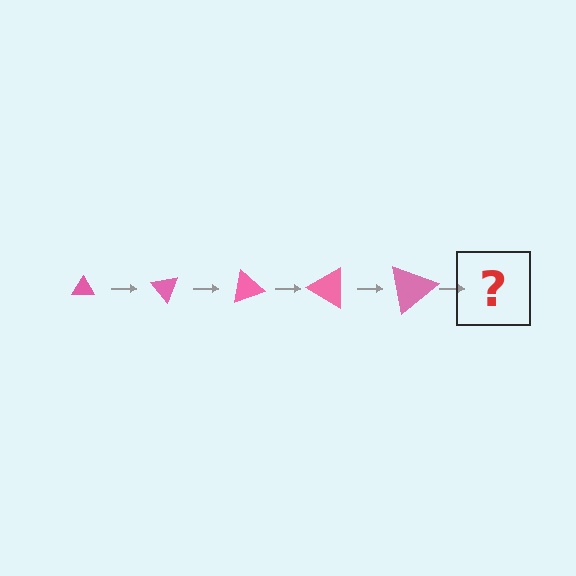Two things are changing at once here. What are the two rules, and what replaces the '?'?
The two rules are that the triangle grows larger each step and it rotates 50 degrees each step. The '?' should be a triangle, larger than the previous one and rotated 250 degrees from the start.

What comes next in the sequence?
The next element should be a triangle, larger than the previous one and rotated 250 degrees from the start.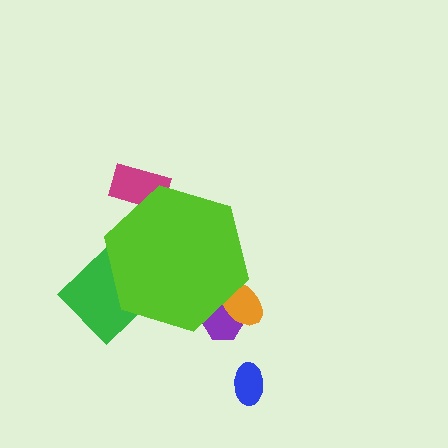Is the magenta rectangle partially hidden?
Yes, the magenta rectangle is partially hidden behind the lime hexagon.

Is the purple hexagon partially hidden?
Yes, the purple hexagon is partially hidden behind the lime hexagon.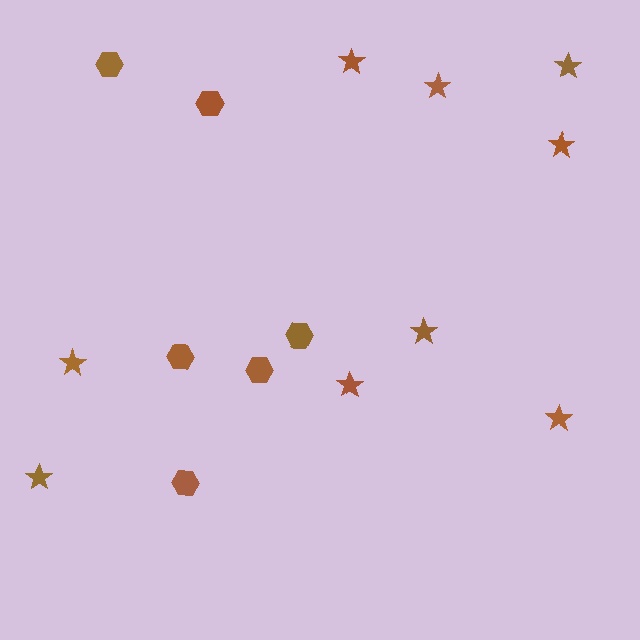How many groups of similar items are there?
There are 2 groups: one group of stars (9) and one group of hexagons (6).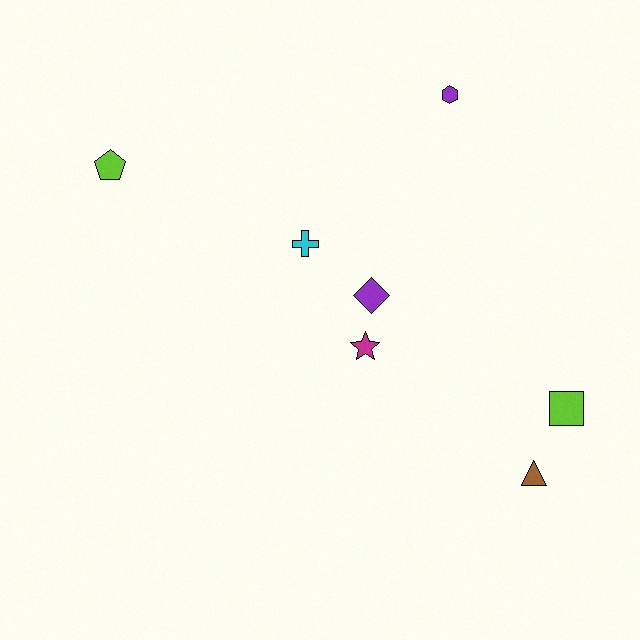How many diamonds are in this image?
There is 1 diamond.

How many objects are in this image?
There are 7 objects.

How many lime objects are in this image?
There are 2 lime objects.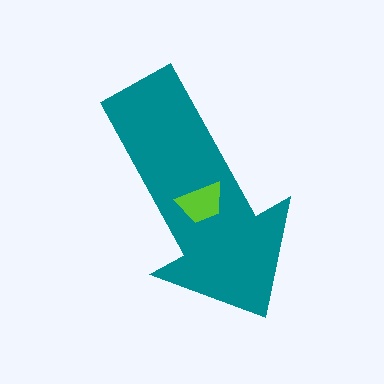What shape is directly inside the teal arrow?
The lime trapezoid.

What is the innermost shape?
The lime trapezoid.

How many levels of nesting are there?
2.